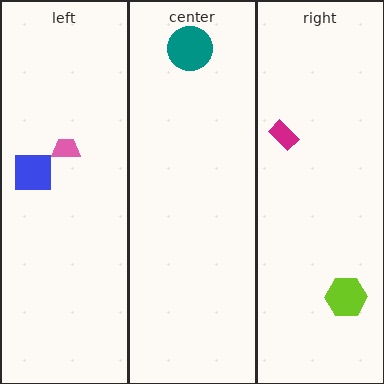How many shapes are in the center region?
1.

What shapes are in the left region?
The blue square, the pink trapezoid.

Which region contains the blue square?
The left region.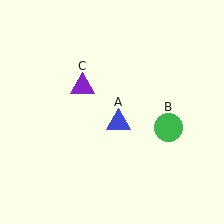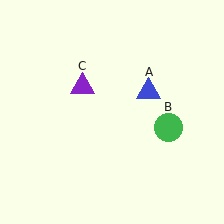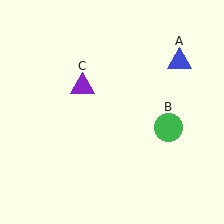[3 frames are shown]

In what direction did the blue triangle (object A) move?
The blue triangle (object A) moved up and to the right.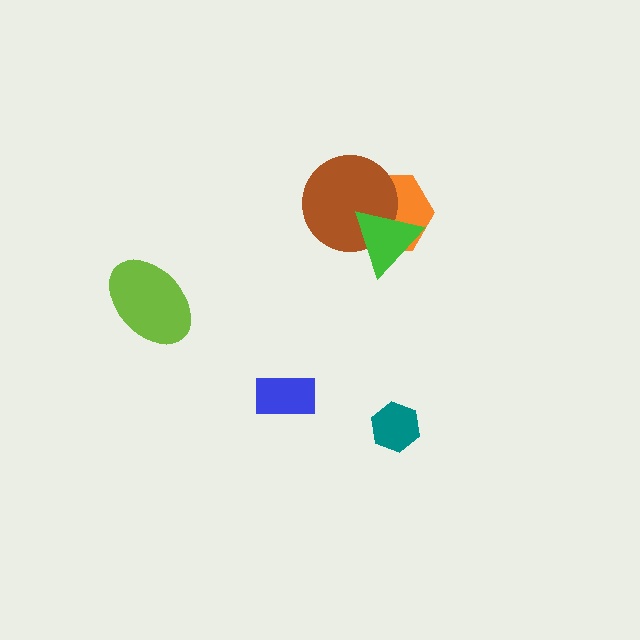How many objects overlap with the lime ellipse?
0 objects overlap with the lime ellipse.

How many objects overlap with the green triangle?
2 objects overlap with the green triangle.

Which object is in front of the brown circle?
The green triangle is in front of the brown circle.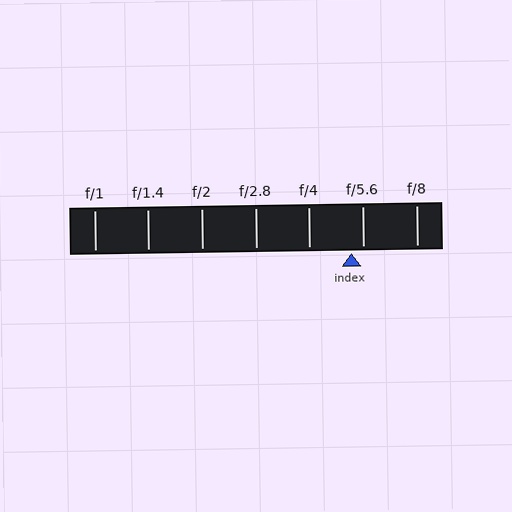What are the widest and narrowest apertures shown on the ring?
The widest aperture shown is f/1 and the narrowest is f/8.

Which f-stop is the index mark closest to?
The index mark is closest to f/5.6.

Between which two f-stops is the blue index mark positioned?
The index mark is between f/4 and f/5.6.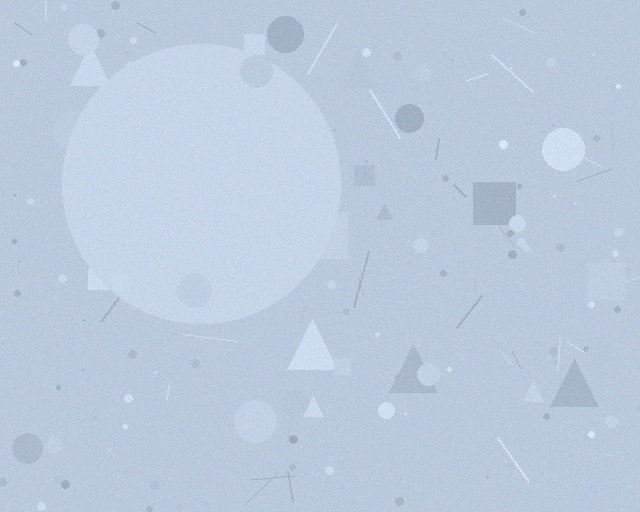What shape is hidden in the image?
A circle is hidden in the image.